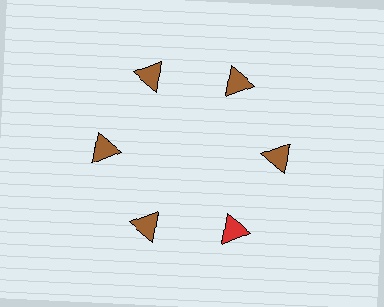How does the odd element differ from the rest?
It has a different color: red instead of brown.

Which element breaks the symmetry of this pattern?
The red triangle at roughly the 5 o'clock position breaks the symmetry. All other shapes are brown triangles.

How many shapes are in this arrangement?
There are 6 shapes arranged in a ring pattern.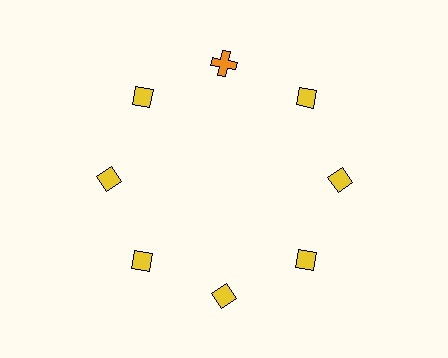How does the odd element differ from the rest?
It differs in both color (orange instead of yellow) and shape (cross instead of diamond).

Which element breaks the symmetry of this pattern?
The orange cross at roughly the 12 o'clock position breaks the symmetry. All other shapes are yellow diamonds.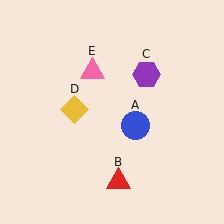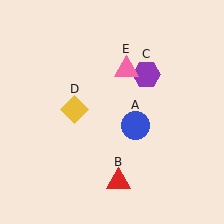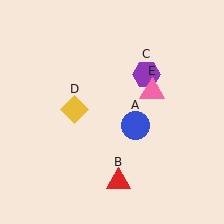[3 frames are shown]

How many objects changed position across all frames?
1 object changed position: pink triangle (object E).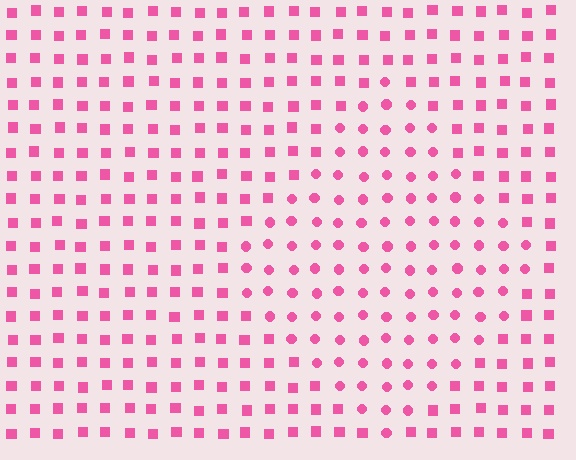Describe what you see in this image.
The image is filled with small pink elements arranged in a uniform grid. A diamond-shaped region contains circles, while the surrounding area contains squares. The boundary is defined purely by the change in element shape.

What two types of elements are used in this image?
The image uses circles inside the diamond region and squares outside it.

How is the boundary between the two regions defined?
The boundary is defined by a change in element shape: circles inside vs. squares outside. All elements share the same color and spacing.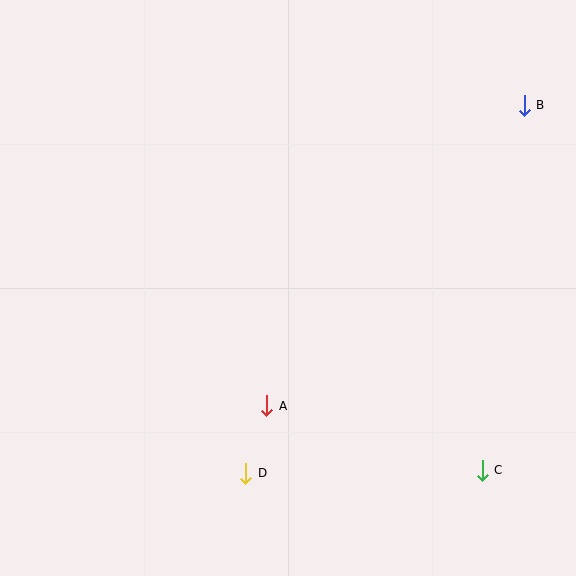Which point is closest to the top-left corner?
Point A is closest to the top-left corner.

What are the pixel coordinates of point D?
Point D is at (246, 473).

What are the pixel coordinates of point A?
Point A is at (267, 406).